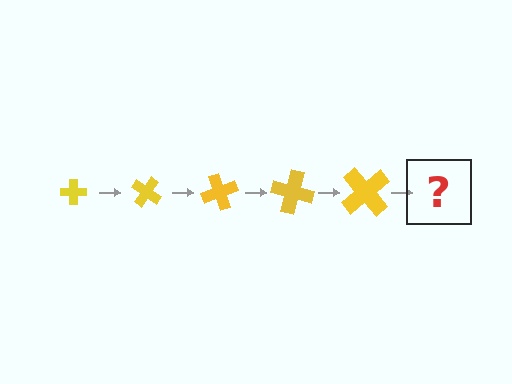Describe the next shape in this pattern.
It should be a cross, larger than the previous one and rotated 175 degrees from the start.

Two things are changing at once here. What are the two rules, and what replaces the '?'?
The two rules are that the cross grows larger each step and it rotates 35 degrees each step. The '?' should be a cross, larger than the previous one and rotated 175 degrees from the start.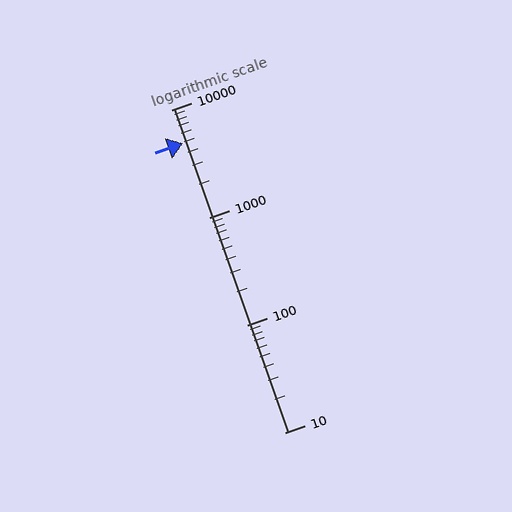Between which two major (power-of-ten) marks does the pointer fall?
The pointer is between 1000 and 10000.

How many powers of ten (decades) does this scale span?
The scale spans 3 decades, from 10 to 10000.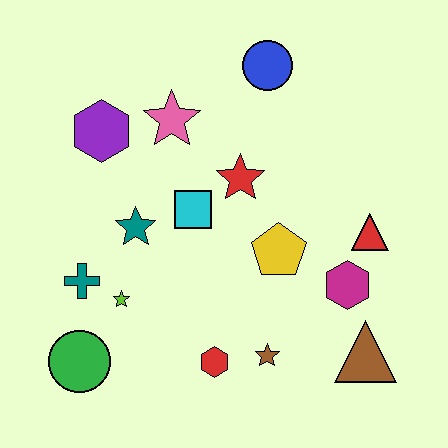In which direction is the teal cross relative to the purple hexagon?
The teal cross is below the purple hexagon.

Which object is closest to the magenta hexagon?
The red triangle is closest to the magenta hexagon.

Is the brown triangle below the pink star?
Yes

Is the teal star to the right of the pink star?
No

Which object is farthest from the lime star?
The blue circle is farthest from the lime star.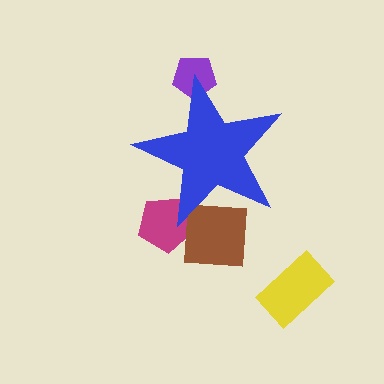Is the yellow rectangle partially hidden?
No, the yellow rectangle is fully visible.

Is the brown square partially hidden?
Yes, the brown square is partially hidden behind the blue star.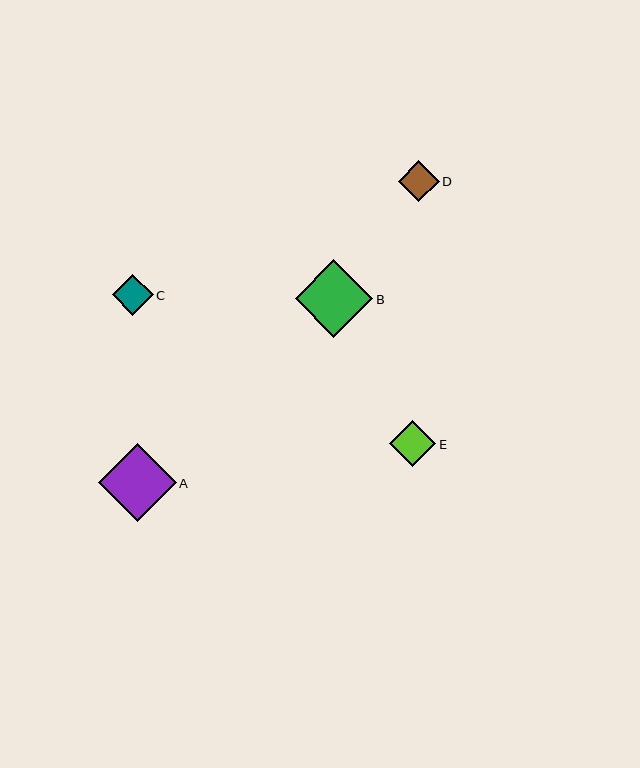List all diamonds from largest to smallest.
From largest to smallest: A, B, E, D, C.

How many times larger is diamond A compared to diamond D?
Diamond A is approximately 1.9 times the size of diamond D.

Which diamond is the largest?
Diamond A is the largest with a size of approximately 78 pixels.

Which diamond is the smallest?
Diamond C is the smallest with a size of approximately 41 pixels.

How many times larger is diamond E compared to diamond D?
Diamond E is approximately 1.1 times the size of diamond D.